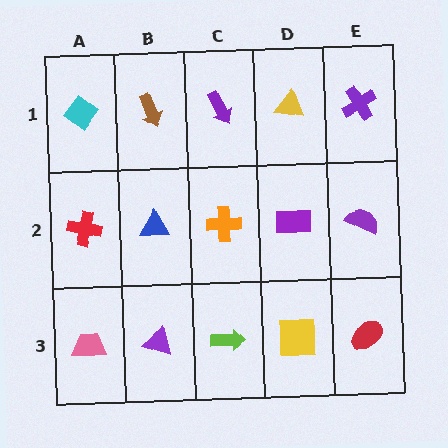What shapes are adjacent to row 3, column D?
A purple rectangle (row 2, column D), a lime arrow (row 3, column C), a red ellipse (row 3, column E).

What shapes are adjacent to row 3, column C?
An orange cross (row 2, column C), a purple triangle (row 3, column B), a yellow square (row 3, column D).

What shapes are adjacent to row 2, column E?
A purple cross (row 1, column E), a red ellipse (row 3, column E), a purple rectangle (row 2, column D).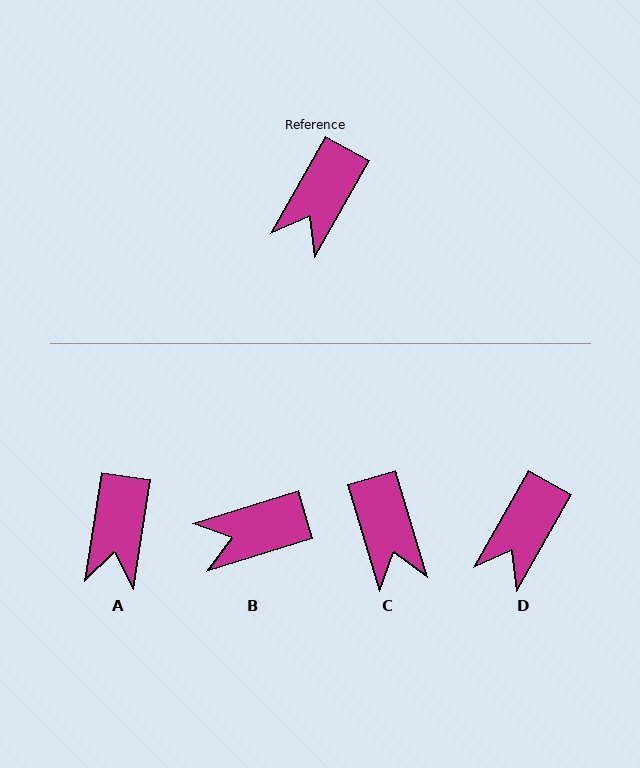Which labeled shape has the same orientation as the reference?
D.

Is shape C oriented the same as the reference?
No, it is off by about 46 degrees.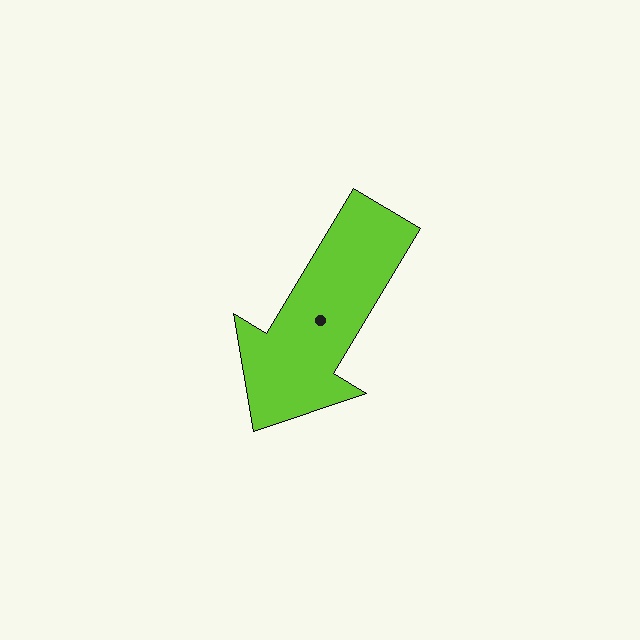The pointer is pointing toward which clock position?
Roughly 7 o'clock.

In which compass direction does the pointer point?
Southwest.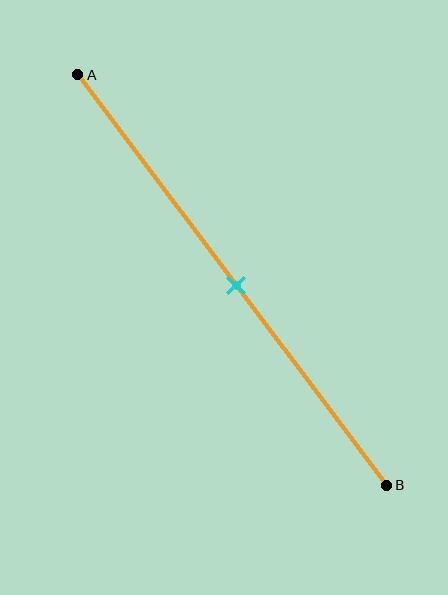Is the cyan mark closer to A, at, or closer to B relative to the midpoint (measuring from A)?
The cyan mark is approximately at the midpoint of segment AB.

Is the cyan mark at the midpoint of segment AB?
Yes, the mark is approximately at the midpoint.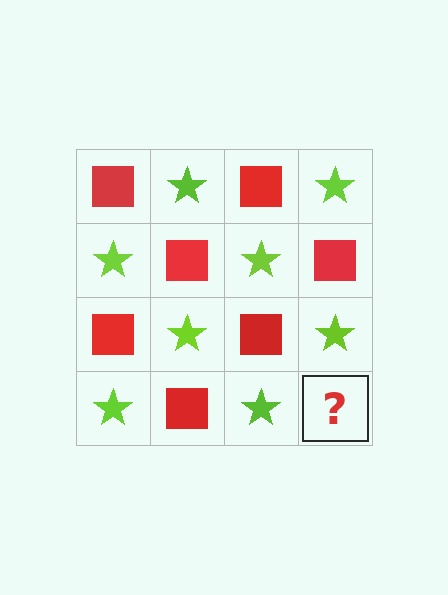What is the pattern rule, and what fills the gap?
The rule is that it alternates red square and lime star in a checkerboard pattern. The gap should be filled with a red square.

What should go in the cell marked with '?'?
The missing cell should contain a red square.